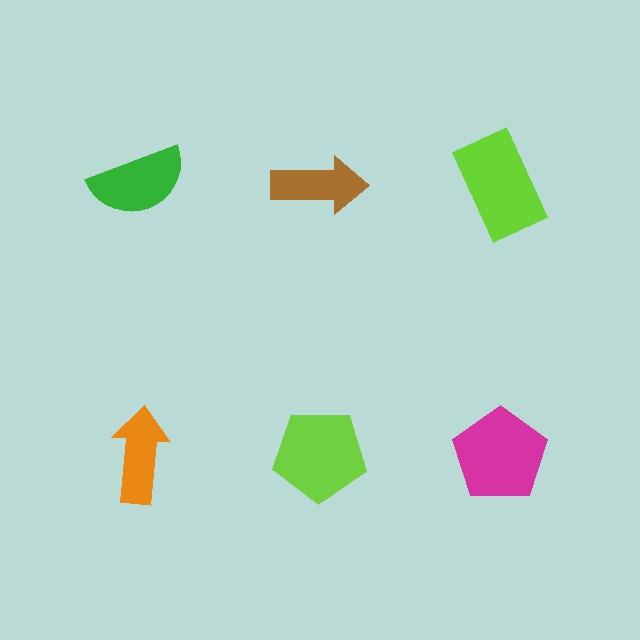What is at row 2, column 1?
An orange arrow.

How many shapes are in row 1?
3 shapes.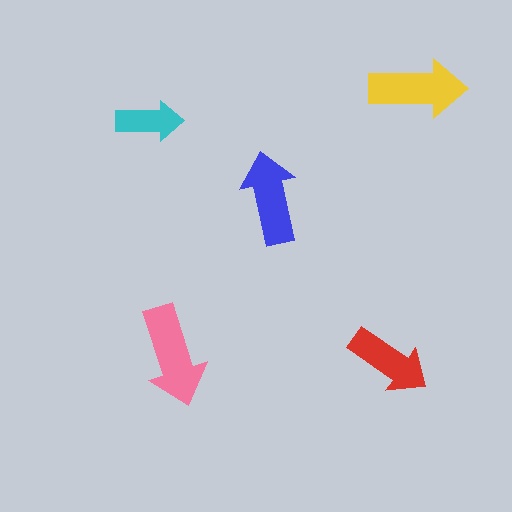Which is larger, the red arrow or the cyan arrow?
The red one.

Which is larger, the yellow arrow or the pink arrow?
The pink one.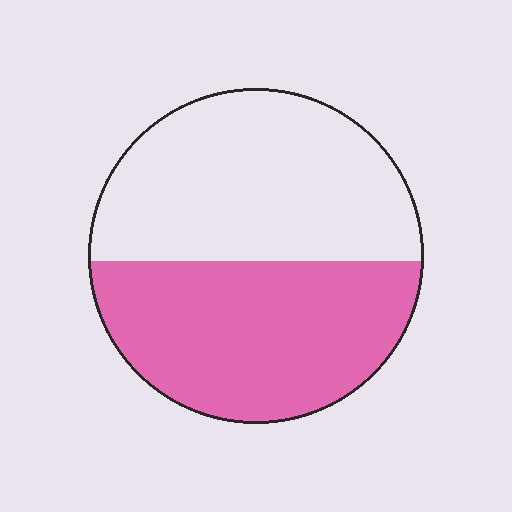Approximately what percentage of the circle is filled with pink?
Approximately 50%.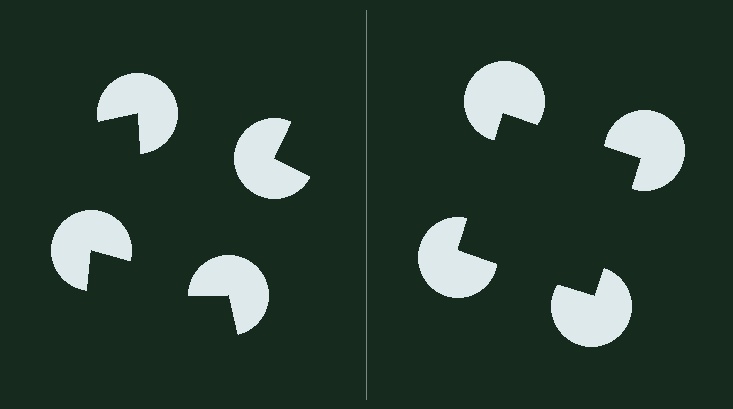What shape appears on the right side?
An illusory square.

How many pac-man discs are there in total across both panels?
8 — 4 on each side.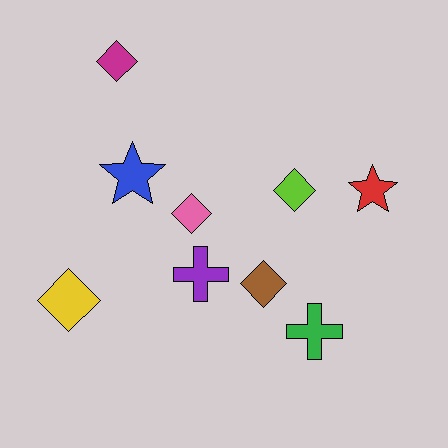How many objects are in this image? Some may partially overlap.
There are 9 objects.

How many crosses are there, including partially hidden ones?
There are 2 crosses.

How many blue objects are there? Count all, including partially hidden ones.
There is 1 blue object.